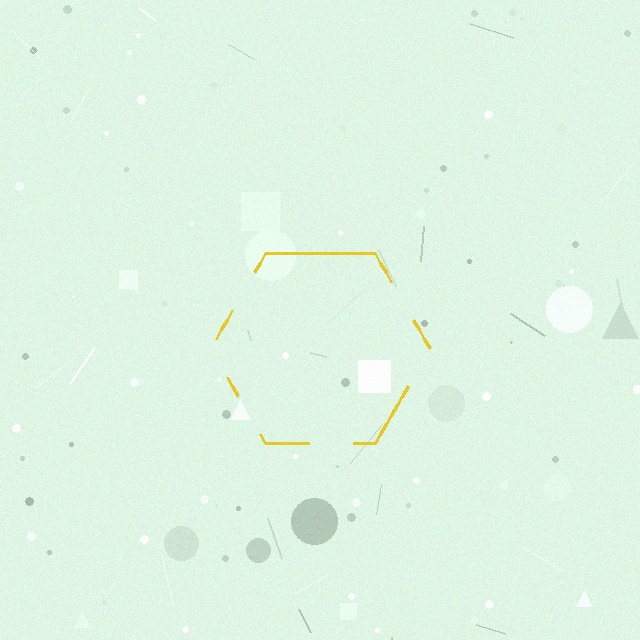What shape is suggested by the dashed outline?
The dashed outline suggests a hexagon.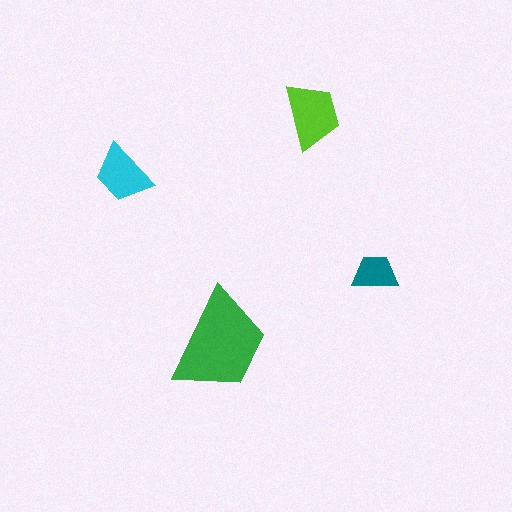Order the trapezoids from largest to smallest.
the green one, the lime one, the cyan one, the teal one.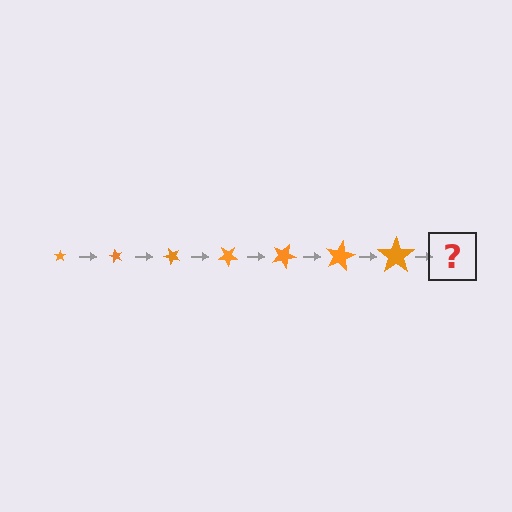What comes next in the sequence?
The next element should be a star, larger than the previous one and rotated 420 degrees from the start.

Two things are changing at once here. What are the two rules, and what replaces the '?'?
The two rules are that the star grows larger each step and it rotates 60 degrees each step. The '?' should be a star, larger than the previous one and rotated 420 degrees from the start.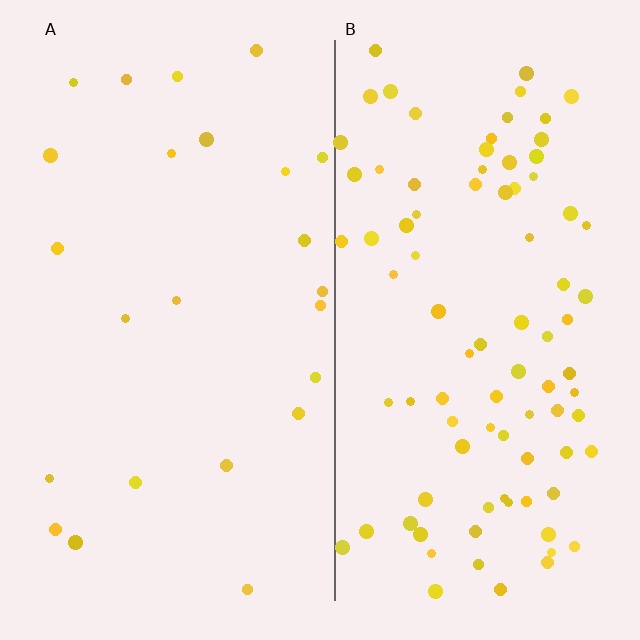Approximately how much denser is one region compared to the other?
Approximately 3.7× — region B over region A.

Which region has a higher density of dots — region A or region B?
B (the right).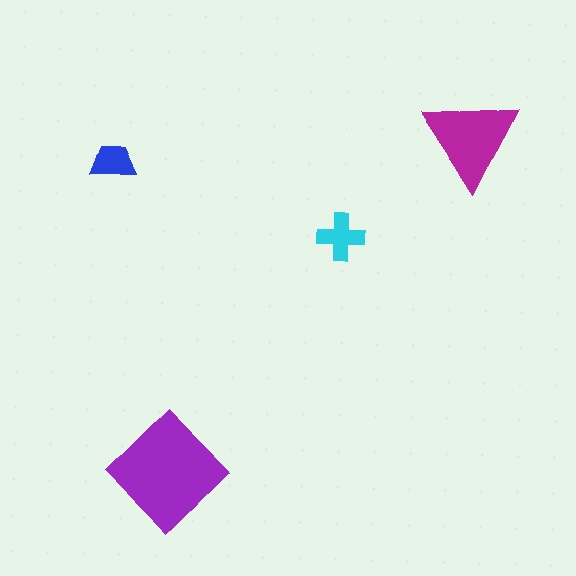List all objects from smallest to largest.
The blue trapezoid, the cyan cross, the magenta triangle, the purple diamond.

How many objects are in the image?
There are 4 objects in the image.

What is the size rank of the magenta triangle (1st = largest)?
2nd.